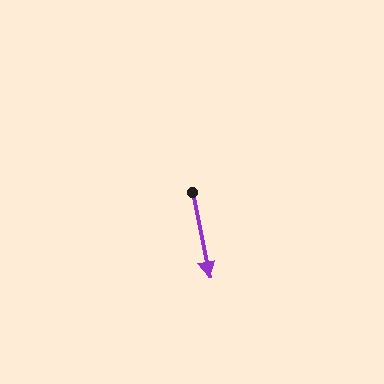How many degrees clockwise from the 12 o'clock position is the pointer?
Approximately 169 degrees.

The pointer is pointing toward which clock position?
Roughly 6 o'clock.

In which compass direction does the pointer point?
South.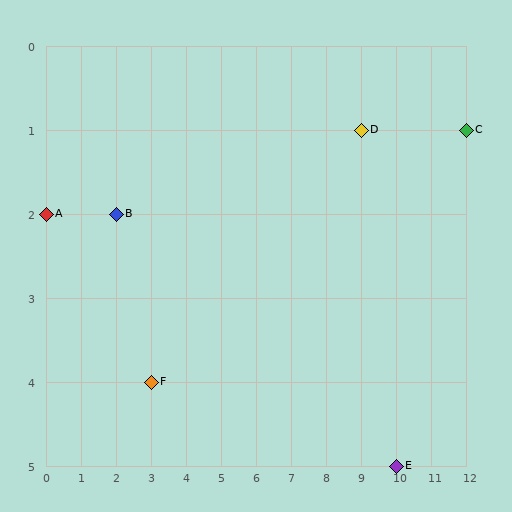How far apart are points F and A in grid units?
Points F and A are 3 columns and 2 rows apart (about 3.6 grid units diagonally).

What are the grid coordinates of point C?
Point C is at grid coordinates (12, 1).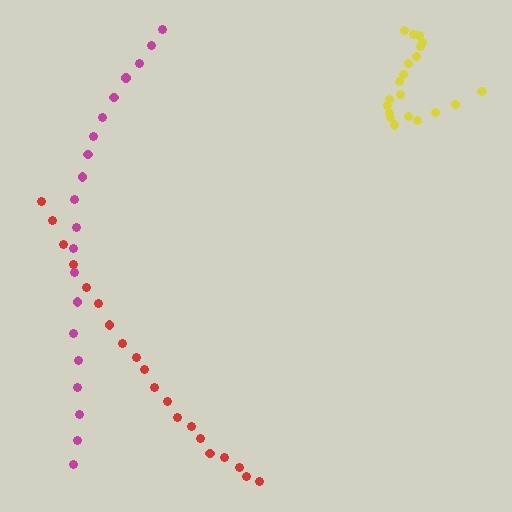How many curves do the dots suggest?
There are 3 distinct paths.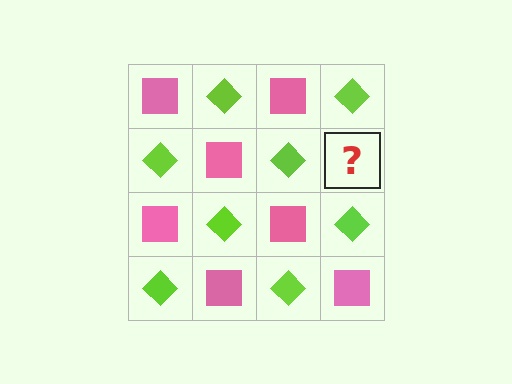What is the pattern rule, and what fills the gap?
The rule is that it alternates pink square and lime diamond in a checkerboard pattern. The gap should be filled with a pink square.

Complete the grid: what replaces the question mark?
The question mark should be replaced with a pink square.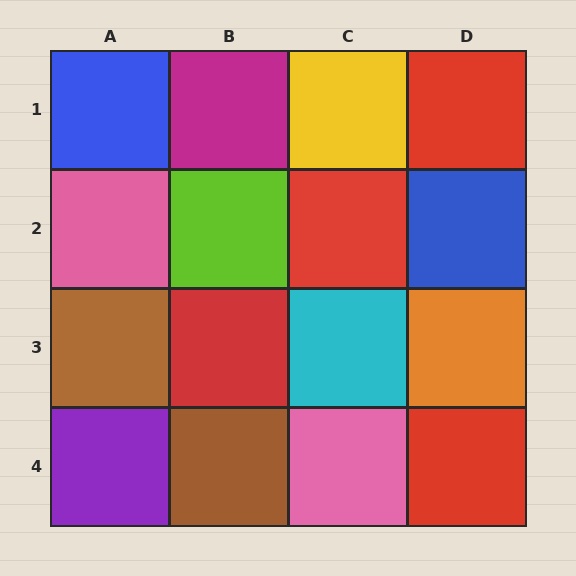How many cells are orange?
1 cell is orange.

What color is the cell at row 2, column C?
Red.